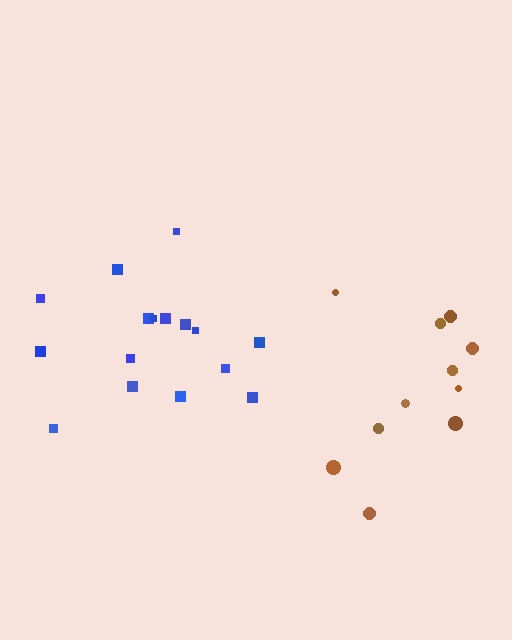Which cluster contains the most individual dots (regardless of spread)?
Blue (16).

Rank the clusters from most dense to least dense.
blue, brown.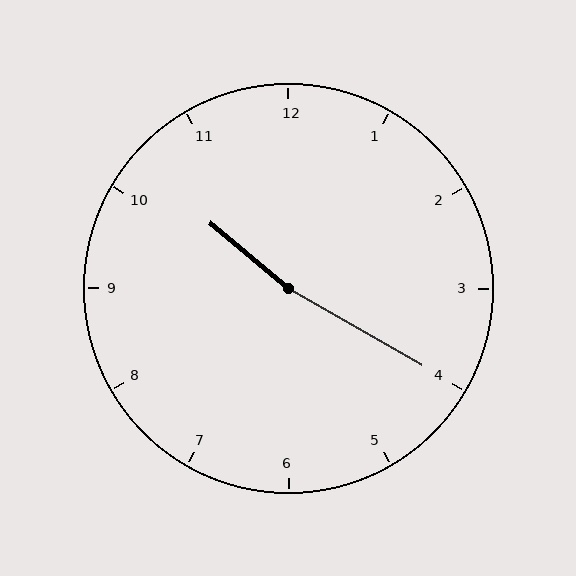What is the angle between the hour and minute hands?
Approximately 170 degrees.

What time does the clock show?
10:20.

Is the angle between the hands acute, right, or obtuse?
It is obtuse.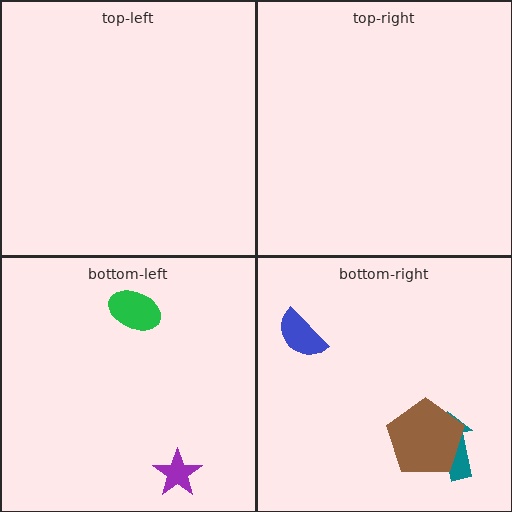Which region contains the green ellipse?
The bottom-left region.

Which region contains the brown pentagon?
The bottom-right region.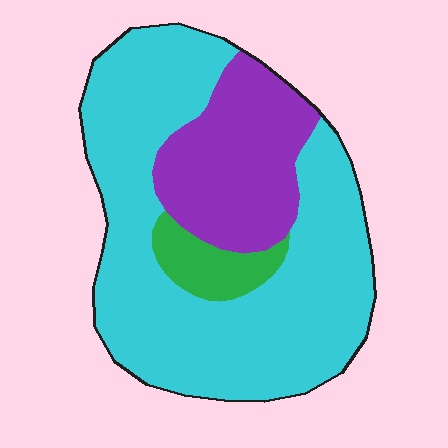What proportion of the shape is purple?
Purple covers around 25% of the shape.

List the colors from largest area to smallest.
From largest to smallest: cyan, purple, green.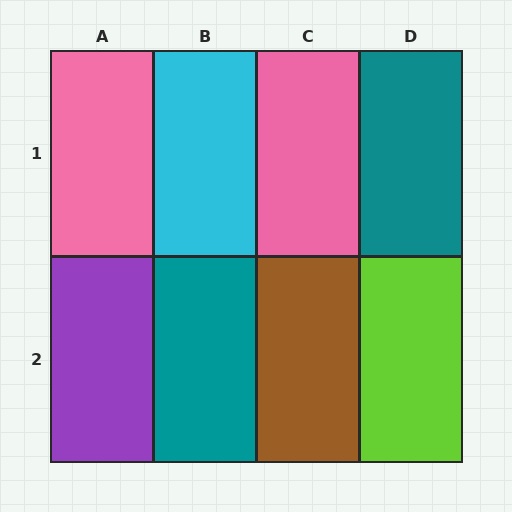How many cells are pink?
2 cells are pink.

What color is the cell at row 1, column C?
Pink.